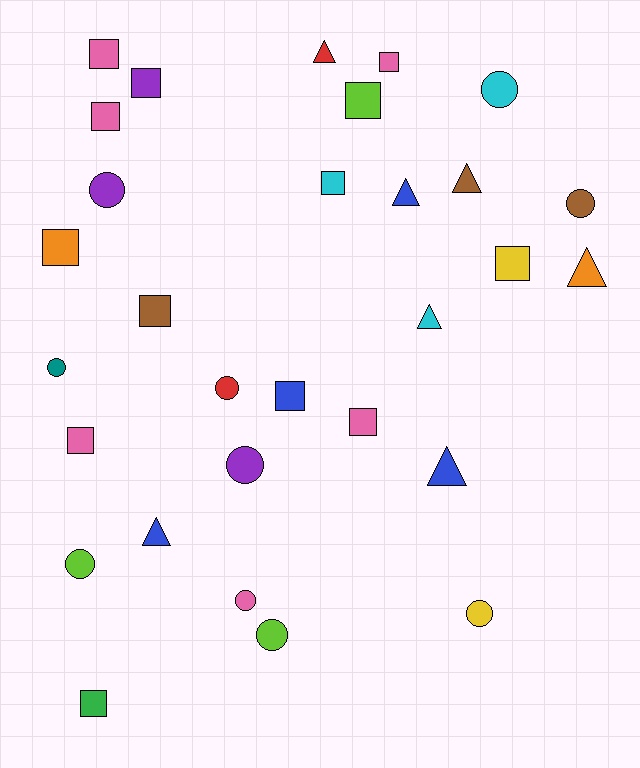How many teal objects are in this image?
There is 1 teal object.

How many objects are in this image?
There are 30 objects.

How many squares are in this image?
There are 13 squares.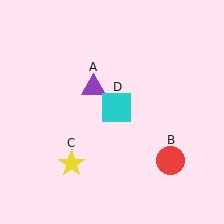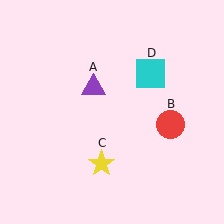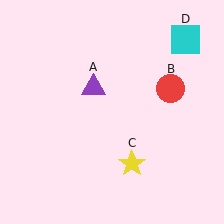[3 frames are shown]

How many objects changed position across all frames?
3 objects changed position: red circle (object B), yellow star (object C), cyan square (object D).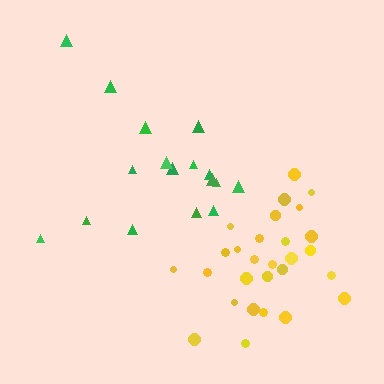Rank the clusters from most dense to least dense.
yellow, green.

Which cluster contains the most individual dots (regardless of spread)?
Yellow (28).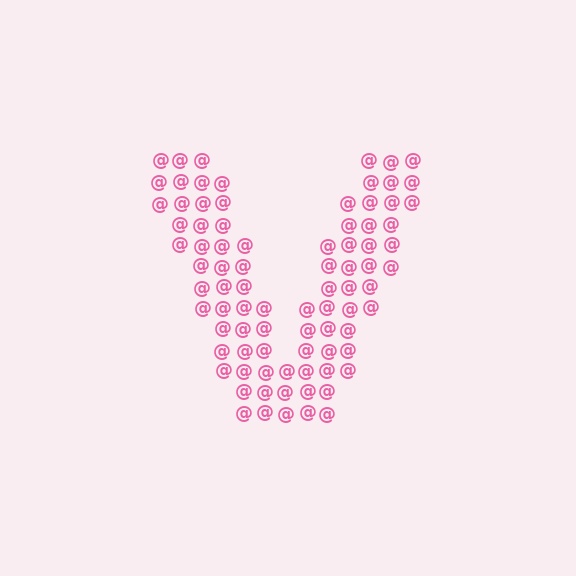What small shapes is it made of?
It is made of small at signs.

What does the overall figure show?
The overall figure shows the letter V.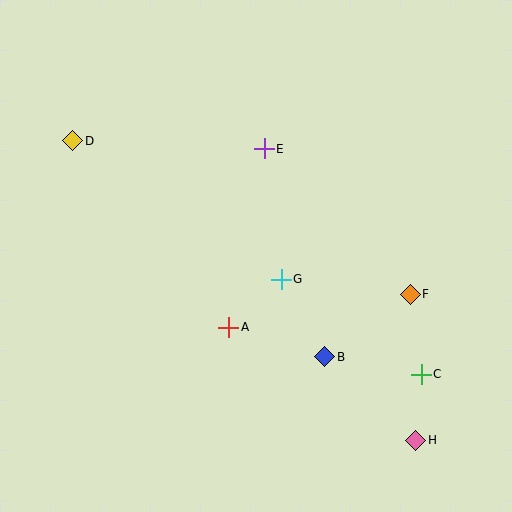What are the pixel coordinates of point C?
Point C is at (421, 374).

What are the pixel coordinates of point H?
Point H is at (416, 440).